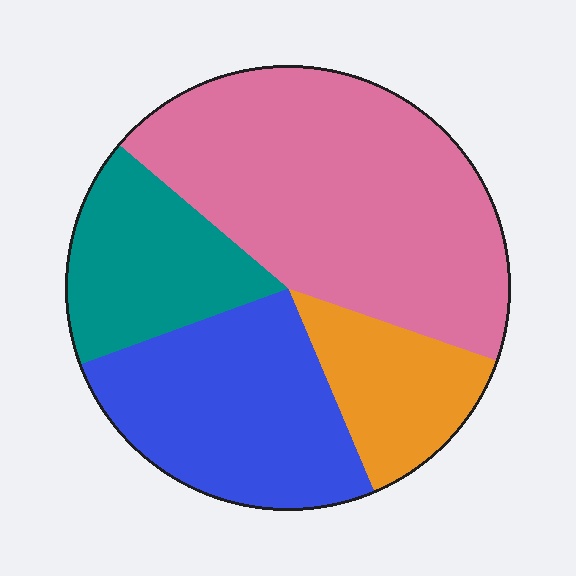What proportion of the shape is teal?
Teal takes up about one sixth (1/6) of the shape.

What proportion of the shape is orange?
Orange takes up about one eighth (1/8) of the shape.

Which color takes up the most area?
Pink, at roughly 45%.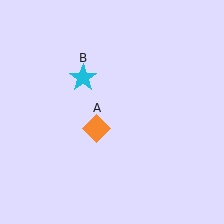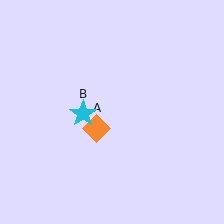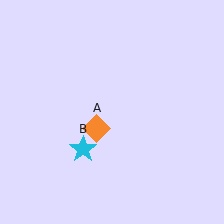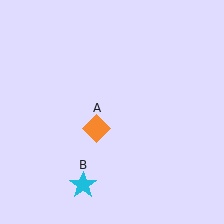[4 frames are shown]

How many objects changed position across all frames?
1 object changed position: cyan star (object B).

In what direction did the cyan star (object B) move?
The cyan star (object B) moved down.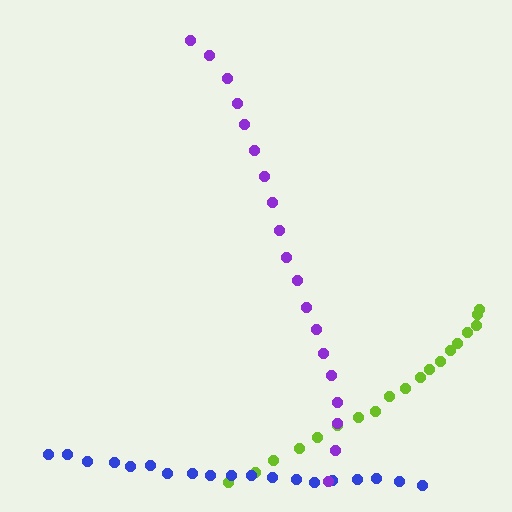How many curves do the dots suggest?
There are 3 distinct paths.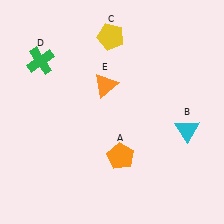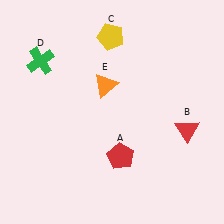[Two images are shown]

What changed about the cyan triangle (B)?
In Image 1, B is cyan. In Image 2, it changed to red.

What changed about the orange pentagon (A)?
In Image 1, A is orange. In Image 2, it changed to red.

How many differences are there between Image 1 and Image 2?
There are 2 differences between the two images.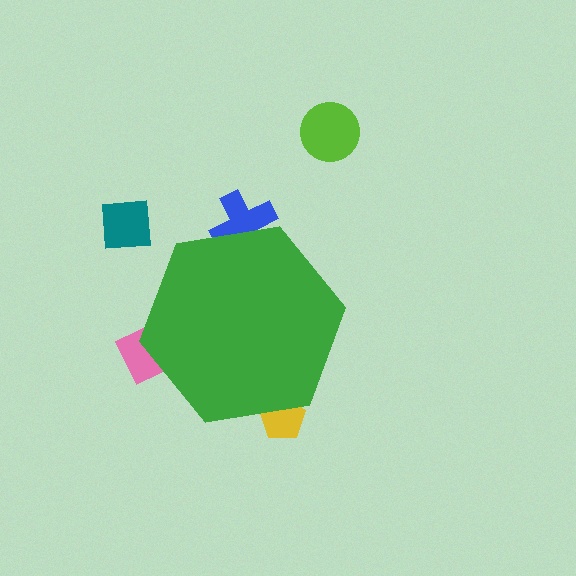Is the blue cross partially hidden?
Yes, the blue cross is partially hidden behind the green hexagon.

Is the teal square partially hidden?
No, the teal square is fully visible.